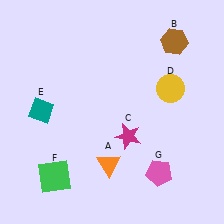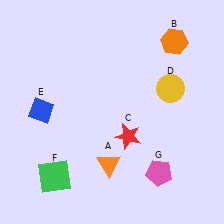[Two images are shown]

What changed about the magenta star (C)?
In Image 1, C is magenta. In Image 2, it changed to red.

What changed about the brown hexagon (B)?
In Image 1, B is brown. In Image 2, it changed to orange.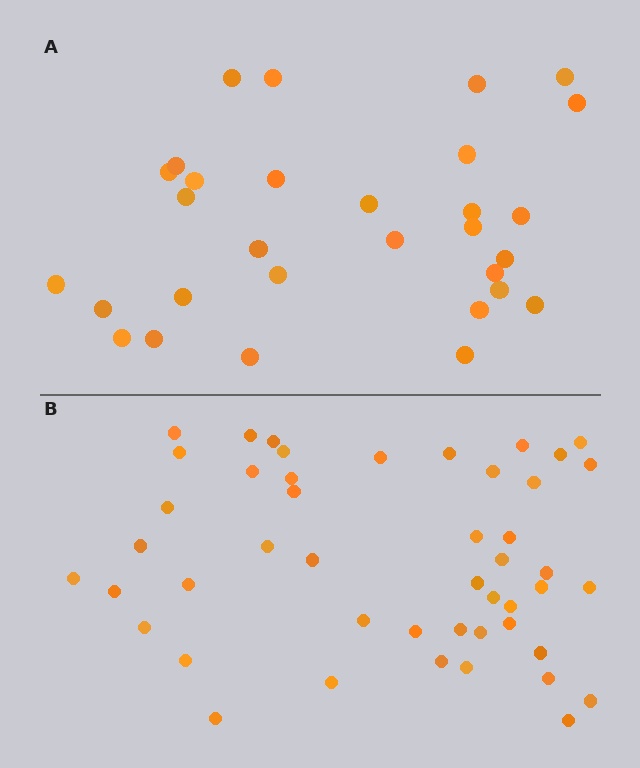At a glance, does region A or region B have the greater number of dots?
Region B (the bottom region) has more dots.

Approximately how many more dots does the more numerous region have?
Region B has approximately 15 more dots than region A.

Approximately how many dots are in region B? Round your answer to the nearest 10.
About 50 dots. (The exact count is 47, which rounds to 50.)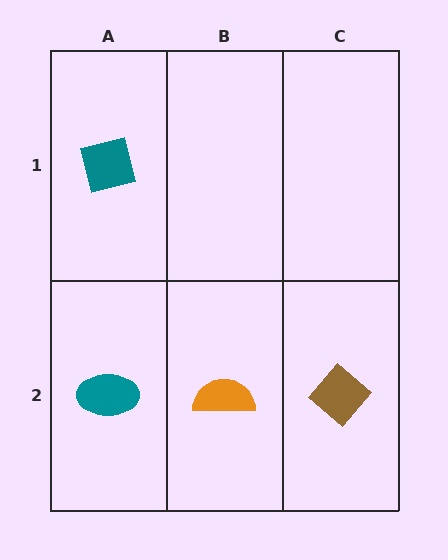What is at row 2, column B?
An orange semicircle.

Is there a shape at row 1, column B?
No, that cell is empty.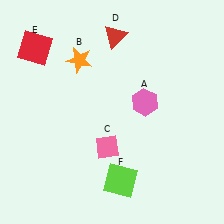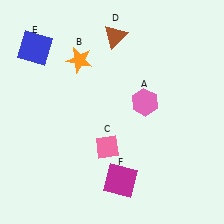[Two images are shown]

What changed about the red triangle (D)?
In Image 1, D is red. In Image 2, it changed to brown.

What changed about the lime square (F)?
In Image 1, F is lime. In Image 2, it changed to magenta.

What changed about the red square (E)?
In Image 1, E is red. In Image 2, it changed to blue.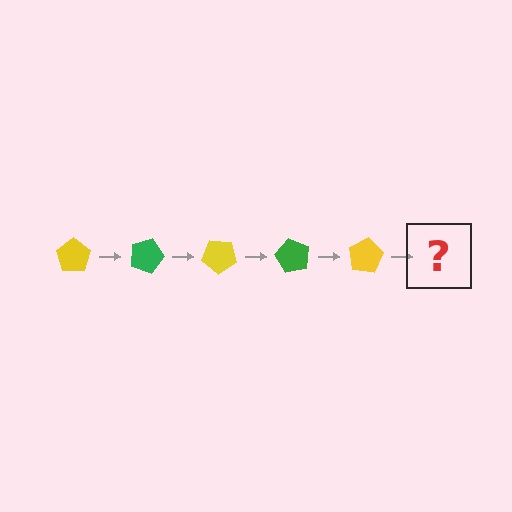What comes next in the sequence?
The next element should be a green pentagon, rotated 100 degrees from the start.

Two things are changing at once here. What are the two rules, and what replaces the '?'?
The two rules are that it rotates 20 degrees each step and the color cycles through yellow and green. The '?' should be a green pentagon, rotated 100 degrees from the start.